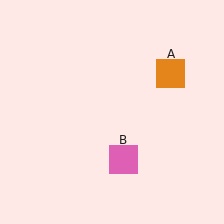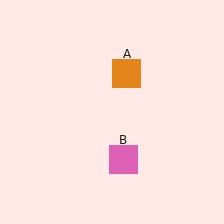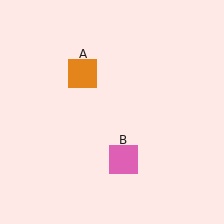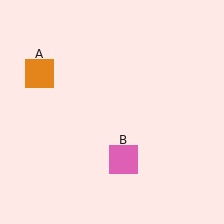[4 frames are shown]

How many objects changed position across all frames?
1 object changed position: orange square (object A).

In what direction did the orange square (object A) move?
The orange square (object A) moved left.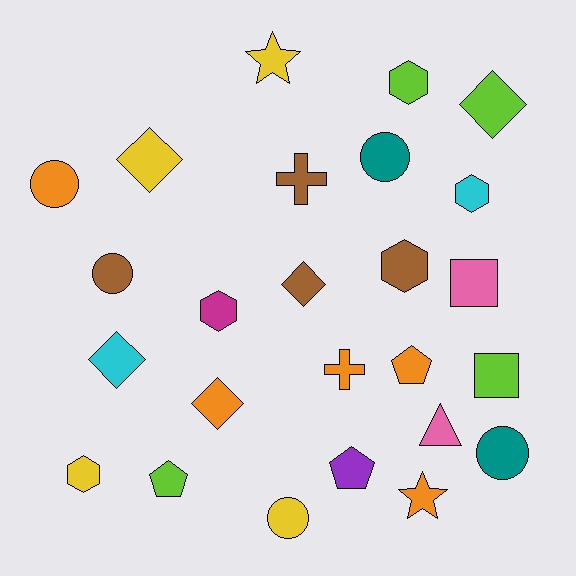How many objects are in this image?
There are 25 objects.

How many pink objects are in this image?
There are 2 pink objects.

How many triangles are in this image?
There is 1 triangle.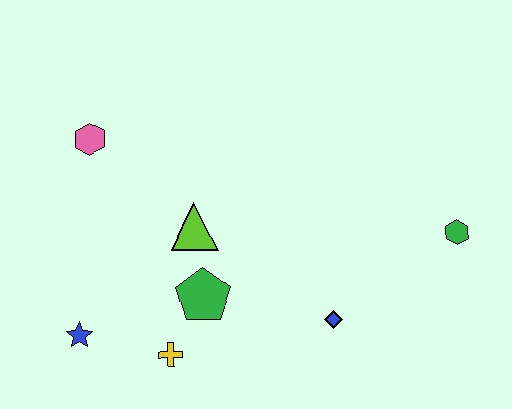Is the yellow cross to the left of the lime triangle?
Yes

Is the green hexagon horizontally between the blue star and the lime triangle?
No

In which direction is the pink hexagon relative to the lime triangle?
The pink hexagon is to the left of the lime triangle.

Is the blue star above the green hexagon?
No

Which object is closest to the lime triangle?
The green pentagon is closest to the lime triangle.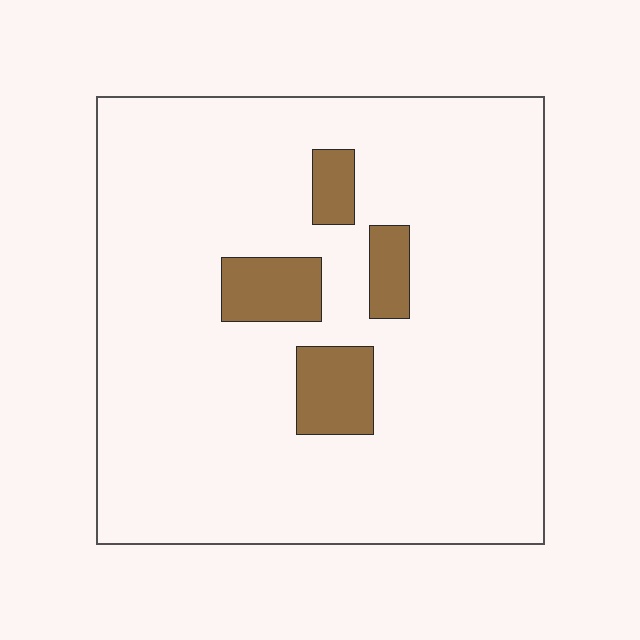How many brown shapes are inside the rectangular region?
4.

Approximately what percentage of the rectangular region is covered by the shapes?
Approximately 10%.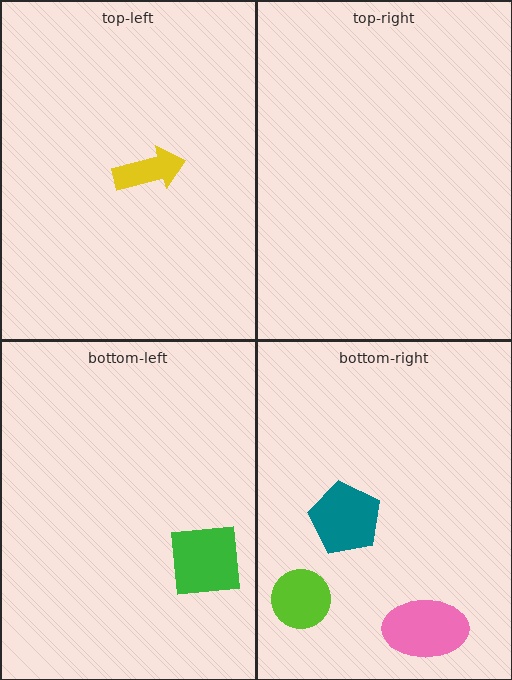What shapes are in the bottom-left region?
The green square.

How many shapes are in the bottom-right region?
3.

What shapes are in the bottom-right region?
The pink ellipse, the teal pentagon, the lime circle.